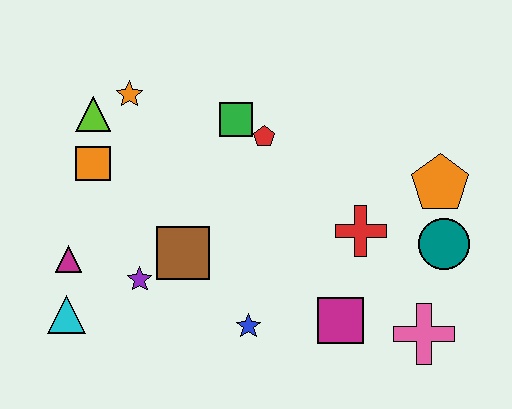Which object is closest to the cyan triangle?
The magenta triangle is closest to the cyan triangle.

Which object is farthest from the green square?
The pink cross is farthest from the green square.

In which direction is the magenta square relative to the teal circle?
The magenta square is to the left of the teal circle.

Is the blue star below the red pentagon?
Yes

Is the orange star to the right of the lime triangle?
Yes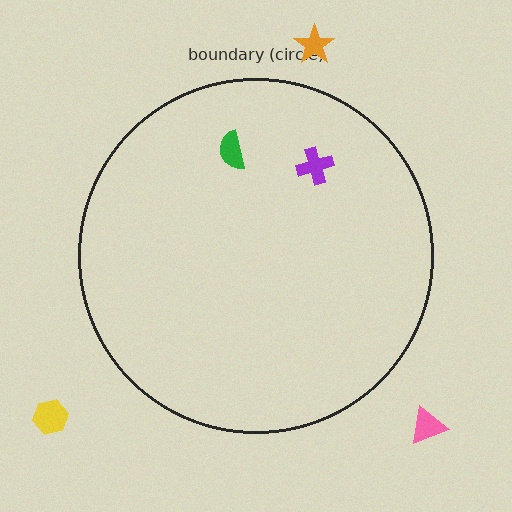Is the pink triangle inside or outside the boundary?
Outside.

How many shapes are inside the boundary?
2 inside, 3 outside.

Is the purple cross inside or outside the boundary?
Inside.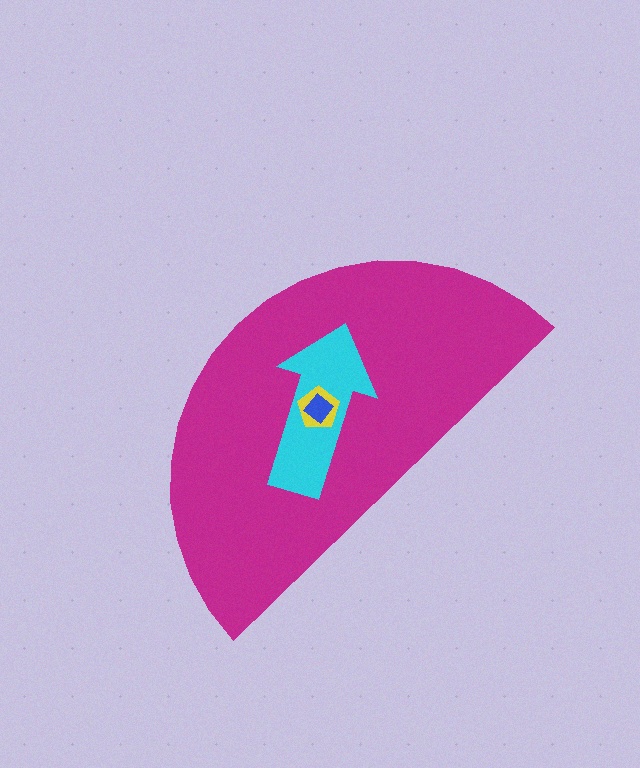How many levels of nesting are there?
4.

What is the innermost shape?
The blue diamond.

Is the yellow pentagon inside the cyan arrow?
Yes.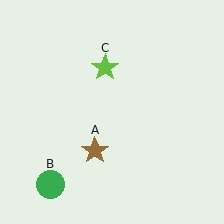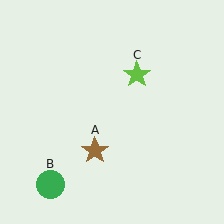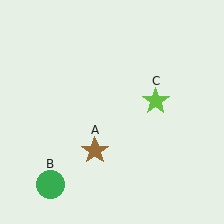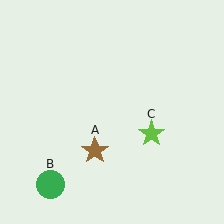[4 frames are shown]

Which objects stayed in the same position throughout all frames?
Brown star (object A) and green circle (object B) remained stationary.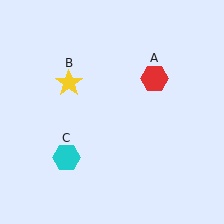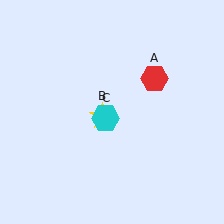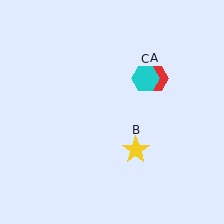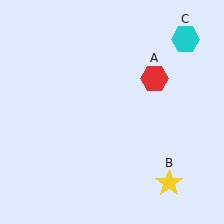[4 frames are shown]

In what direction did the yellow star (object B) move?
The yellow star (object B) moved down and to the right.